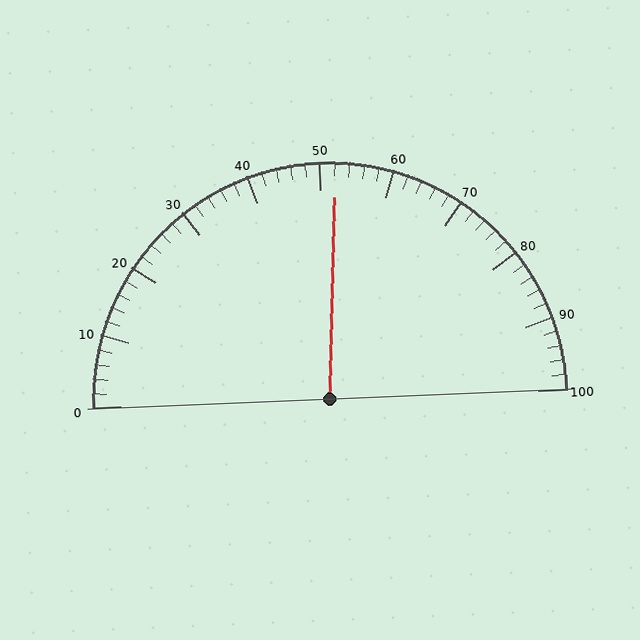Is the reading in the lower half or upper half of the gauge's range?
The reading is in the upper half of the range (0 to 100).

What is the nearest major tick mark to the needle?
The nearest major tick mark is 50.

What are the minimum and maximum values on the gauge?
The gauge ranges from 0 to 100.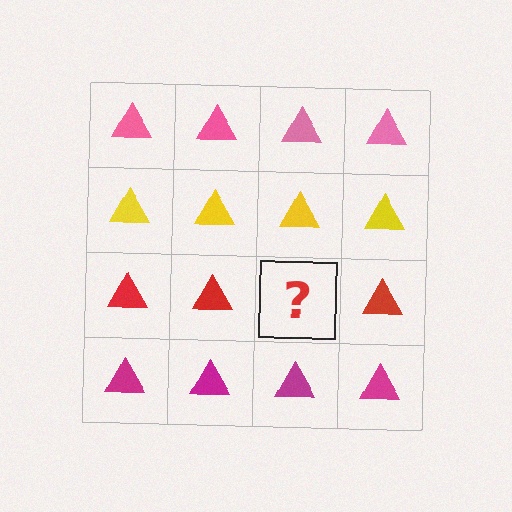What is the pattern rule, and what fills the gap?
The rule is that each row has a consistent color. The gap should be filled with a red triangle.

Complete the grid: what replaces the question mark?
The question mark should be replaced with a red triangle.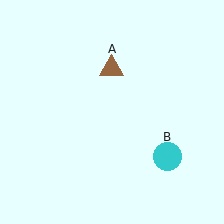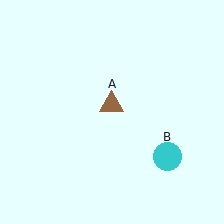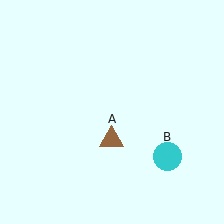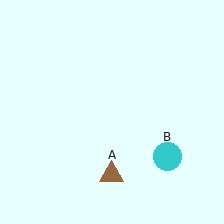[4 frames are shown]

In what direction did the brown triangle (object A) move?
The brown triangle (object A) moved down.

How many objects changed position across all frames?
1 object changed position: brown triangle (object A).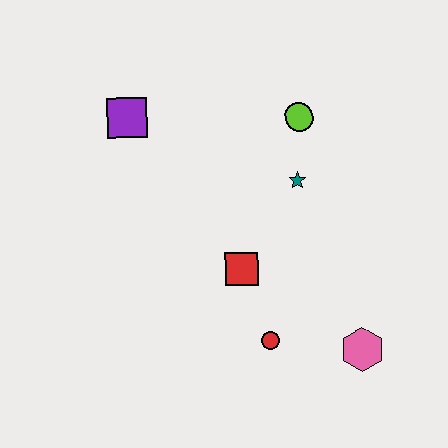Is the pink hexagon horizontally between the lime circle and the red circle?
No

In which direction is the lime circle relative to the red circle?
The lime circle is above the red circle.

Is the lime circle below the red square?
No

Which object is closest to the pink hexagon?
The red circle is closest to the pink hexagon.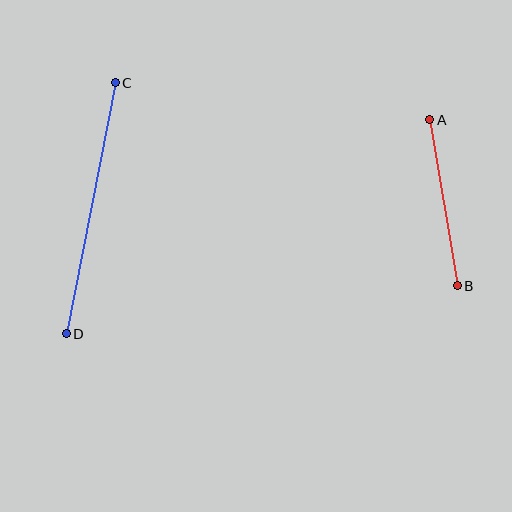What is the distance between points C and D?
The distance is approximately 256 pixels.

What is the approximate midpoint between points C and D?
The midpoint is at approximately (91, 208) pixels.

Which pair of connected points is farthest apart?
Points C and D are farthest apart.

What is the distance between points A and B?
The distance is approximately 168 pixels.